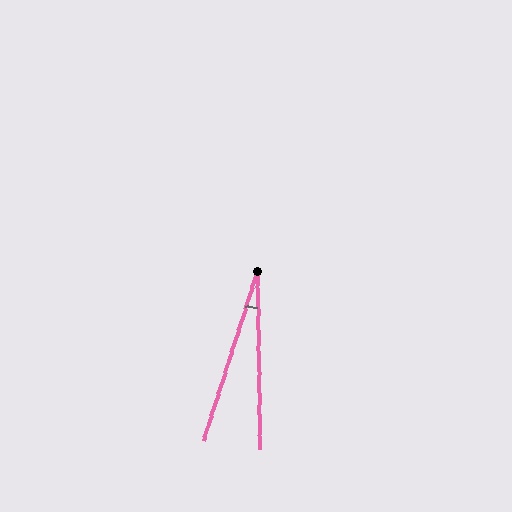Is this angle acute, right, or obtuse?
It is acute.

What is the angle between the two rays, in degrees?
Approximately 19 degrees.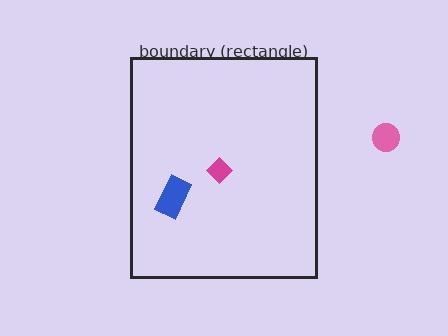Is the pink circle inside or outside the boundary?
Outside.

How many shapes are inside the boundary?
2 inside, 1 outside.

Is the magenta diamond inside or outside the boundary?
Inside.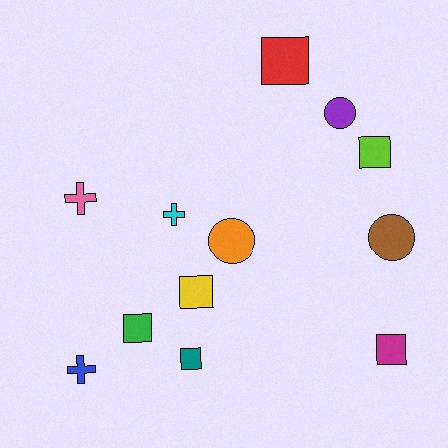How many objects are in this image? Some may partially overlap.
There are 12 objects.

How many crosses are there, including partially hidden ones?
There are 3 crosses.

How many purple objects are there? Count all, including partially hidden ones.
There is 1 purple object.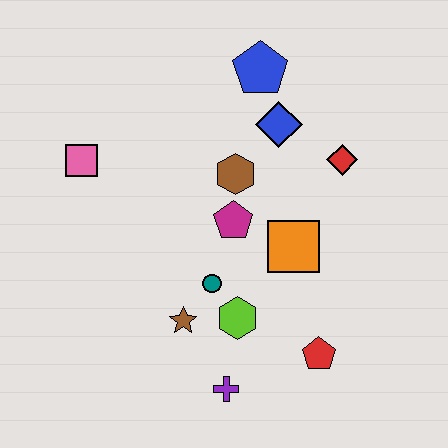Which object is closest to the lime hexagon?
The teal circle is closest to the lime hexagon.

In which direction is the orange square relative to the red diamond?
The orange square is below the red diamond.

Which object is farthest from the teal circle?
The blue pentagon is farthest from the teal circle.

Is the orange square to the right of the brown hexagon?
Yes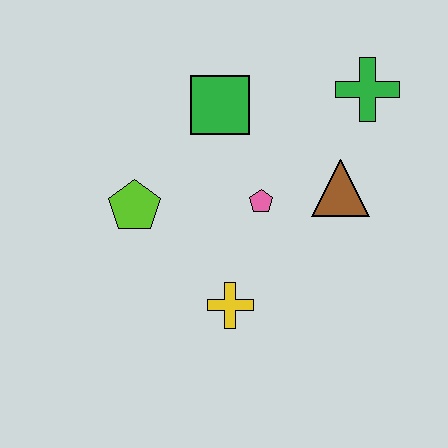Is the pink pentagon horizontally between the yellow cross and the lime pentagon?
No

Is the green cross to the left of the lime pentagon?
No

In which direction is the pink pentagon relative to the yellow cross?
The pink pentagon is above the yellow cross.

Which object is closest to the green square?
The pink pentagon is closest to the green square.